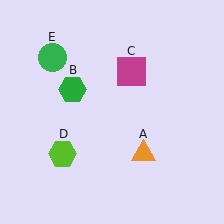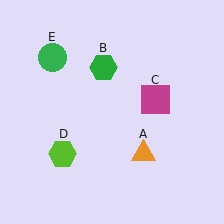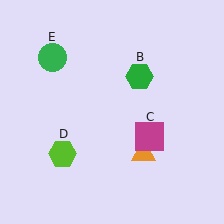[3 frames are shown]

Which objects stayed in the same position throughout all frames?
Orange triangle (object A) and lime hexagon (object D) and green circle (object E) remained stationary.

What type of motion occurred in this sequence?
The green hexagon (object B), magenta square (object C) rotated clockwise around the center of the scene.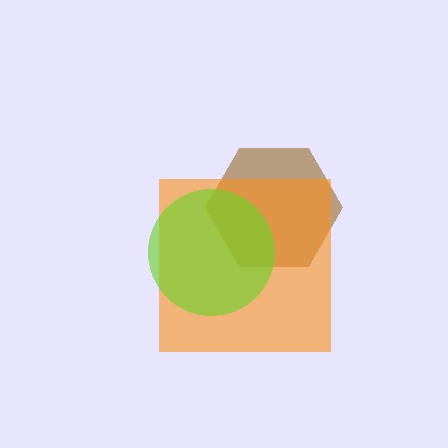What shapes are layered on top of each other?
The layered shapes are: a brown hexagon, an orange square, a lime circle.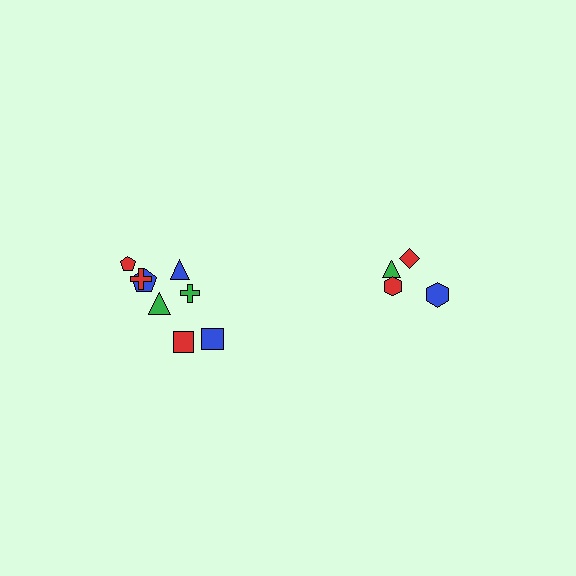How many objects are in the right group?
There are 4 objects.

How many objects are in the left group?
There are 8 objects.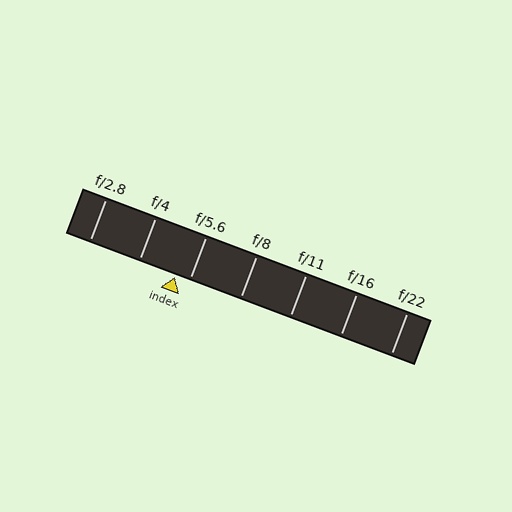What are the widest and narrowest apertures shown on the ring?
The widest aperture shown is f/2.8 and the narrowest is f/22.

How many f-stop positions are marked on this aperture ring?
There are 7 f-stop positions marked.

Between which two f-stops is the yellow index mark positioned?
The index mark is between f/4 and f/5.6.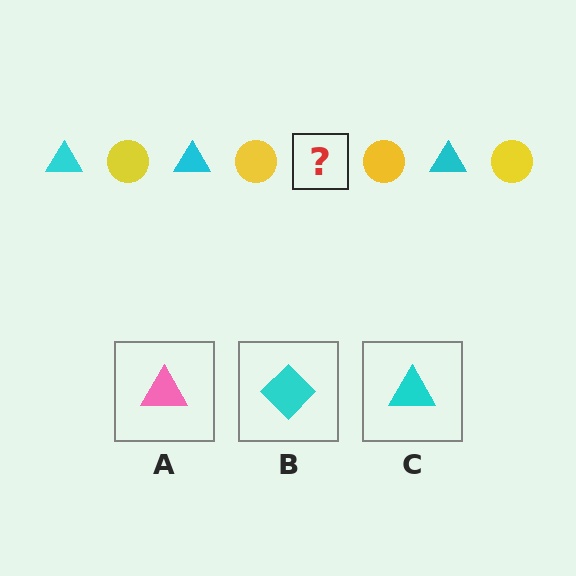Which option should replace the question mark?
Option C.